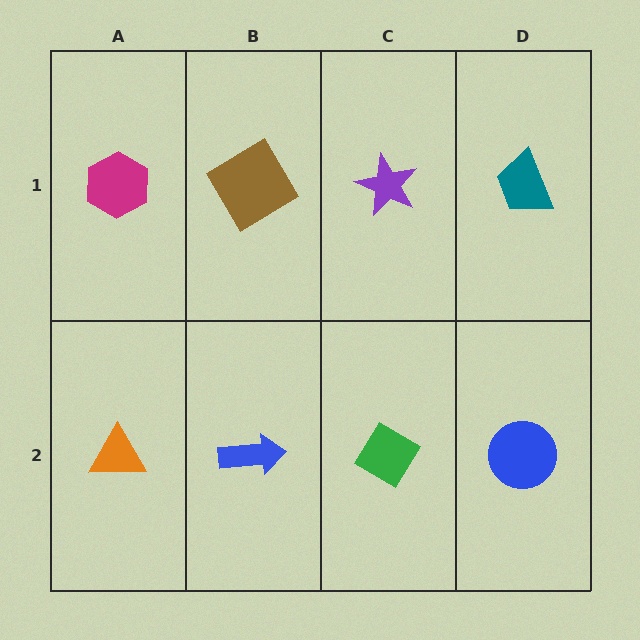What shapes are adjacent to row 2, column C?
A purple star (row 1, column C), a blue arrow (row 2, column B), a blue circle (row 2, column D).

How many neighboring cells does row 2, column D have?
2.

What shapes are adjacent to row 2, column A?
A magenta hexagon (row 1, column A), a blue arrow (row 2, column B).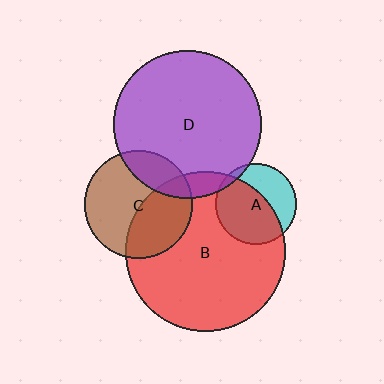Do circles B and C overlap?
Yes.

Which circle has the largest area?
Circle B (red).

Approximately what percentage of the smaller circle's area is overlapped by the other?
Approximately 40%.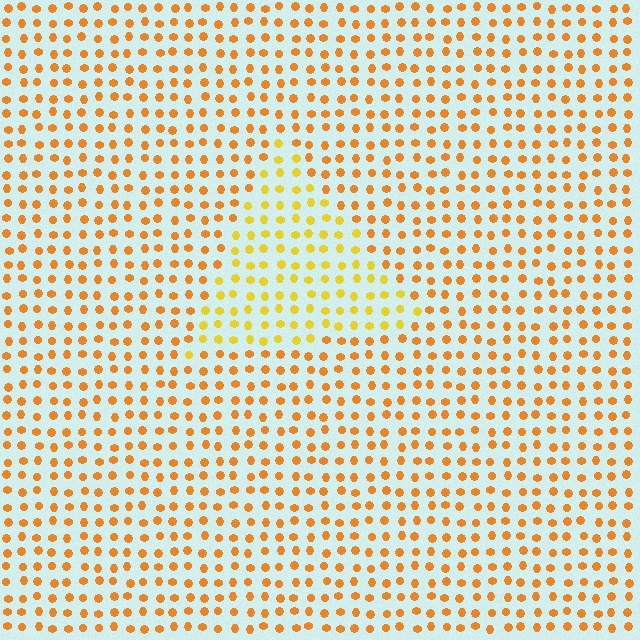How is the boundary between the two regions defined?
The boundary is defined purely by a slight shift in hue (about 24 degrees). Spacing, size, and orientation are identical on both sides.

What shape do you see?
I see a triangle.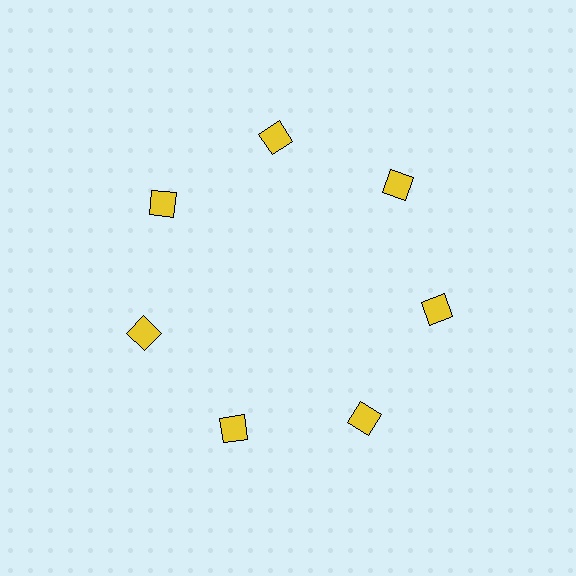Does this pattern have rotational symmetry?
Yes, this pattern has 7-fold rotational symmetry. It looks the same after rotating 51 degrees around the center.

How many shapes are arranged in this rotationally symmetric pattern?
There are 7 shapes, arranged in 7 groups of 1.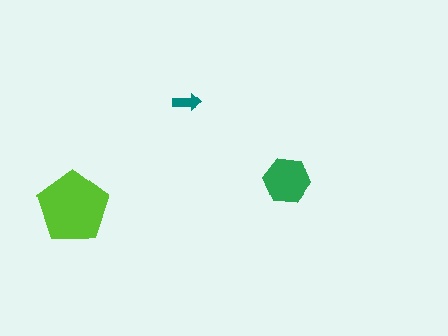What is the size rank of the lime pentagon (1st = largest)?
1st.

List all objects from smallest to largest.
The teal arrow, the green hexagon, the lime pentagon.